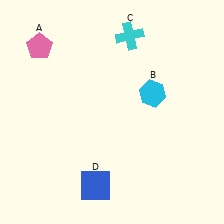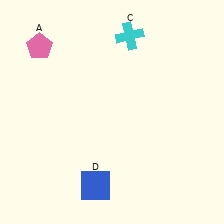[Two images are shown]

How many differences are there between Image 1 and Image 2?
There is 1 difference between the two images.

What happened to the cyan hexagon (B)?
The cyan hexagon (B) was removed in Image 2. It was in the top-right area of Image 1.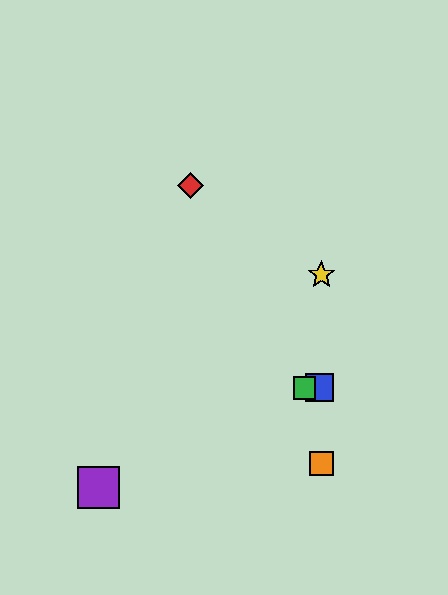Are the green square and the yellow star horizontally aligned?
No, the green square is at y≈388 and the yellow star is at y≈275.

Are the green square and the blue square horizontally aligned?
Yes, both are at y≈388.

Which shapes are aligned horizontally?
The blue square, the green square are aligned horizontally.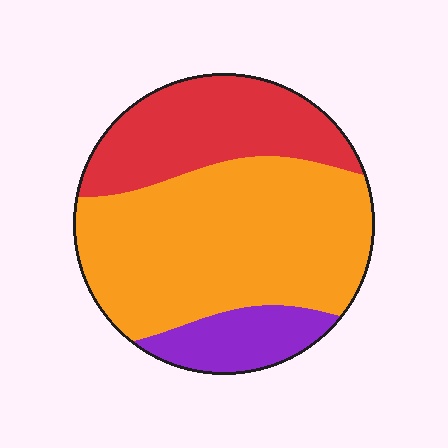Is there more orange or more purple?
Orange.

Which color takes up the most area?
Orange, at roughly 60%.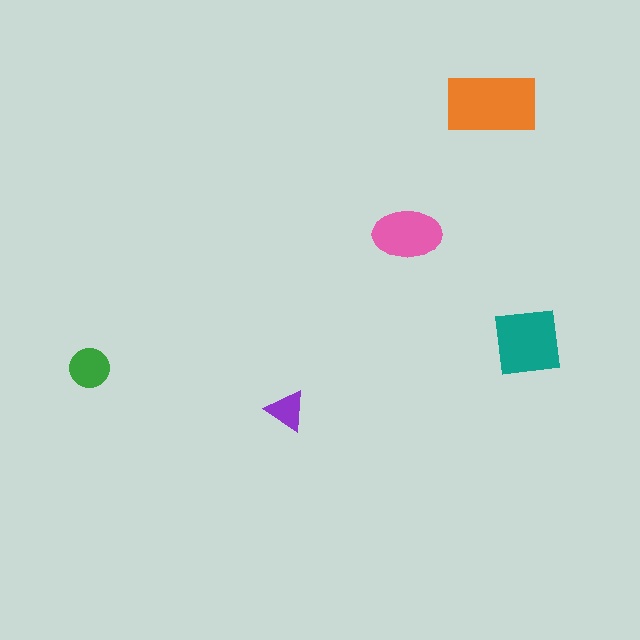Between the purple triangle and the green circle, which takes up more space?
The green circle.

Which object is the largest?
The orange rectangle.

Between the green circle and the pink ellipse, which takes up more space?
The pink ellipse.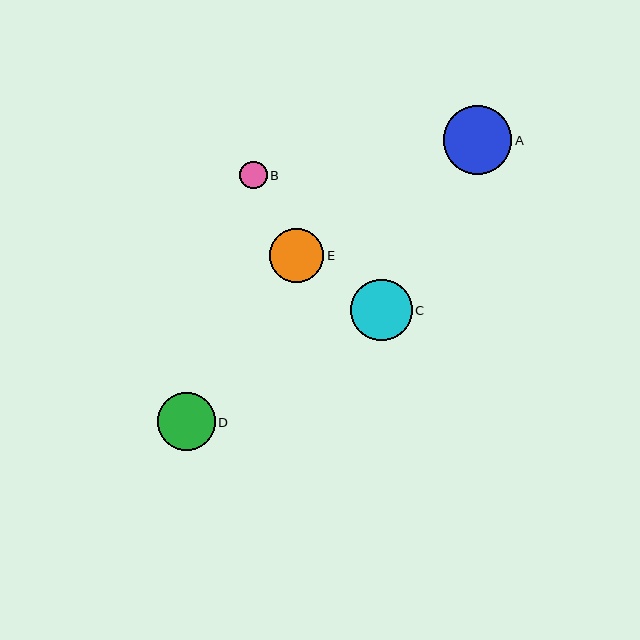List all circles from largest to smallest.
From largest to smallest: A, C, D, E, B.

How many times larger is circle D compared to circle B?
Circle D is approximately 2.1 times the size of circle B.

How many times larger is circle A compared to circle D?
Circle A is approximately 1.2 times the size of circle D.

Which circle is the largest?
Circle A is the largest with a size of approximately 69 pixels.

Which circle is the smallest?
Circle B is the smallest with a size of approximately 27 pixels.